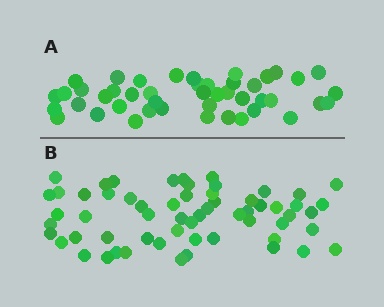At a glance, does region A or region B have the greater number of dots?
Region B (the bottom region) has more dots.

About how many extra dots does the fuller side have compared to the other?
Region B has approximately 15 more dots than region A.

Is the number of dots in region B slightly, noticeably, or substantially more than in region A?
Region B has noticeably more, but not dramatically so. The ratio is roughly 1.3 to 1.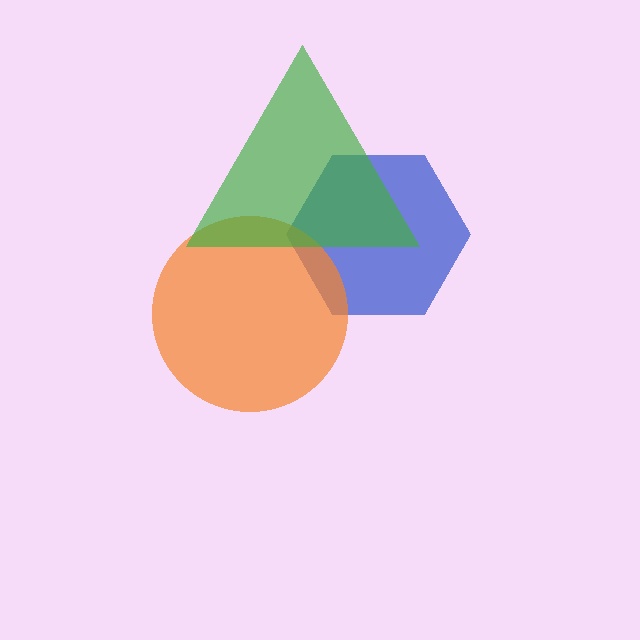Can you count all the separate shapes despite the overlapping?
Yes, there are 3 separate shapes.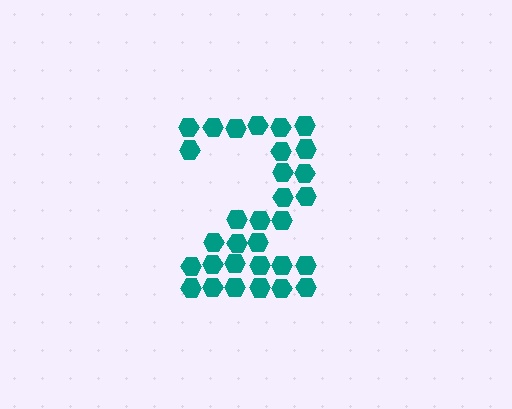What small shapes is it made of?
It is made of small hexagons.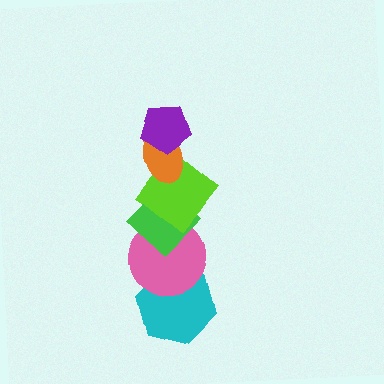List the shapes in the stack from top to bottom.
From top to bottom: the purple pentagon, the orange ellipse, the lime diamond, the green diamond, the pink circle, the cyan hexagon.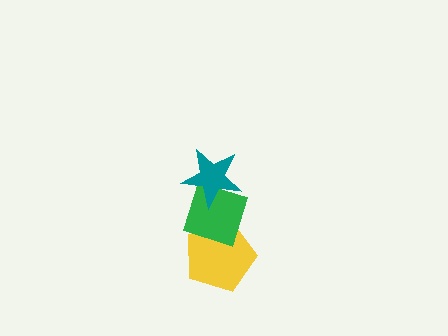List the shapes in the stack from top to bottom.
From top to bottom: the teal star, the green diamond, the yellow pentagon.